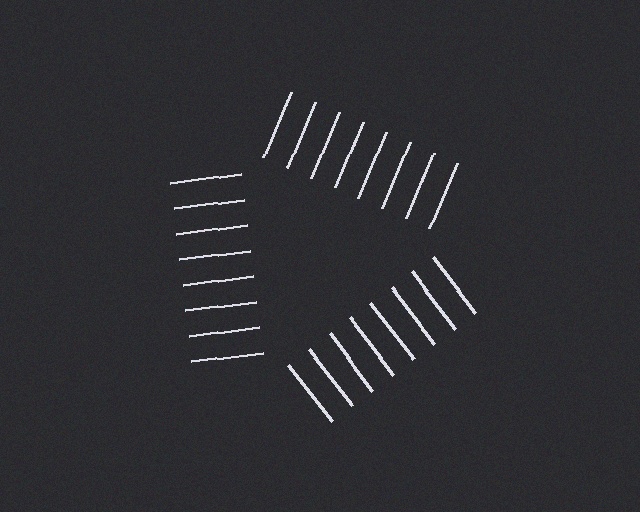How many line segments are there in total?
24 — 8 along each of the 3 edges.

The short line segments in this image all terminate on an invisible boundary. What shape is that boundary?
An illusory triangle — the line segments terminate on its edges but no continuous stroke is drawn.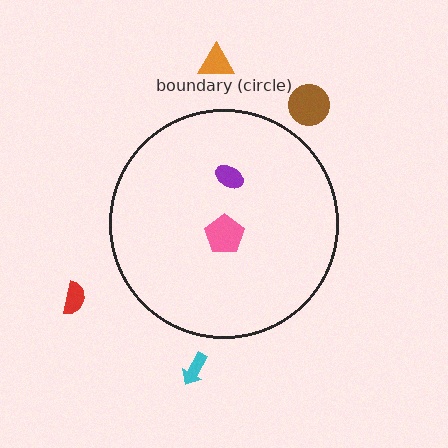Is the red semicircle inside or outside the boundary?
Outside.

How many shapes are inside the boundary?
2 inside, 4 outside.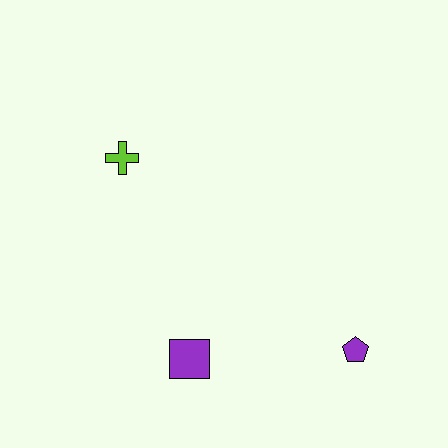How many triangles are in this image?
There are no triangles.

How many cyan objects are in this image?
There are no cyan objects.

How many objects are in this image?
There are 3 objects.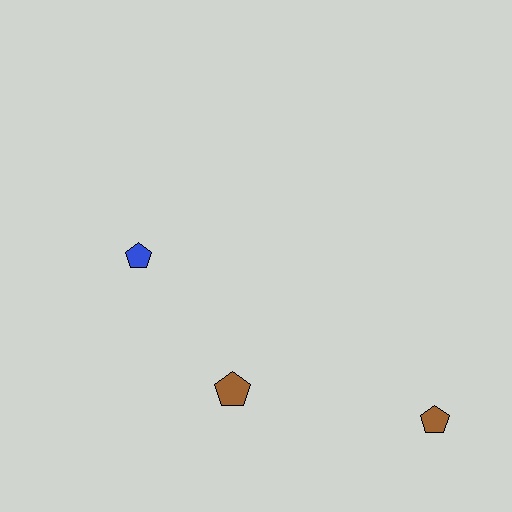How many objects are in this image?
There are 3 objects.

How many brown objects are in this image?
There are 2 brown objects.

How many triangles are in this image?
There are no triangles.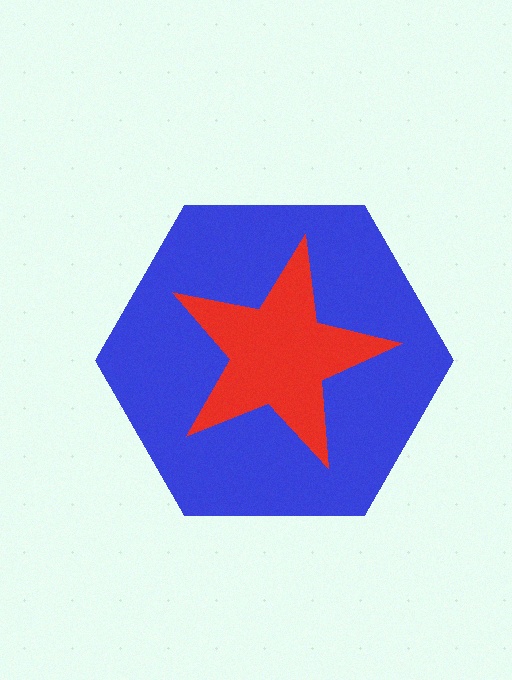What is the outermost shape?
The blue hexagon.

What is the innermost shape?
The red star.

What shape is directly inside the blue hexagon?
The red star.